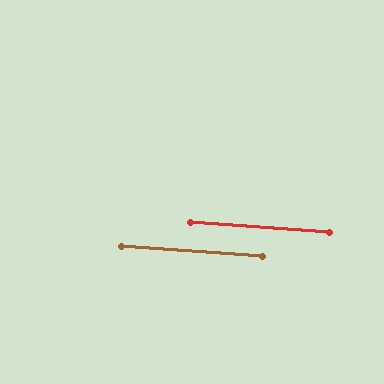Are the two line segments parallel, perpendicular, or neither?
Parallel — their directions differ by only 0.3°.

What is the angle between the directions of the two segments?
Approximately 0 degrees.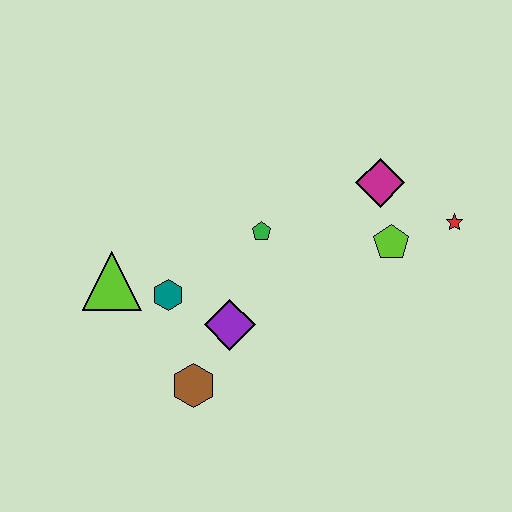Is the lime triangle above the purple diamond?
Yes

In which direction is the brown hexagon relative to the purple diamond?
The brown hexagon is below the purple diamond.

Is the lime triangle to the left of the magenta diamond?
Yes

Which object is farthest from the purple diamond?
The red star is farthest from the purple diamond.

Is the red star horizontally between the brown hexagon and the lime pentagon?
No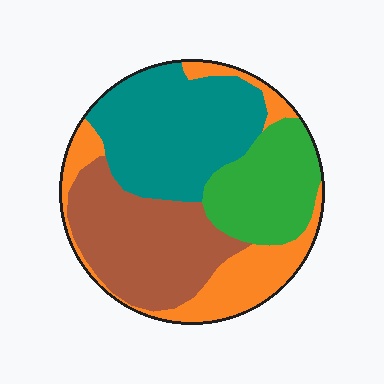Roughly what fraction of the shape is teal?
Teal covers around 30% of the shape.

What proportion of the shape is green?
Green covers roughly 20% of the shape.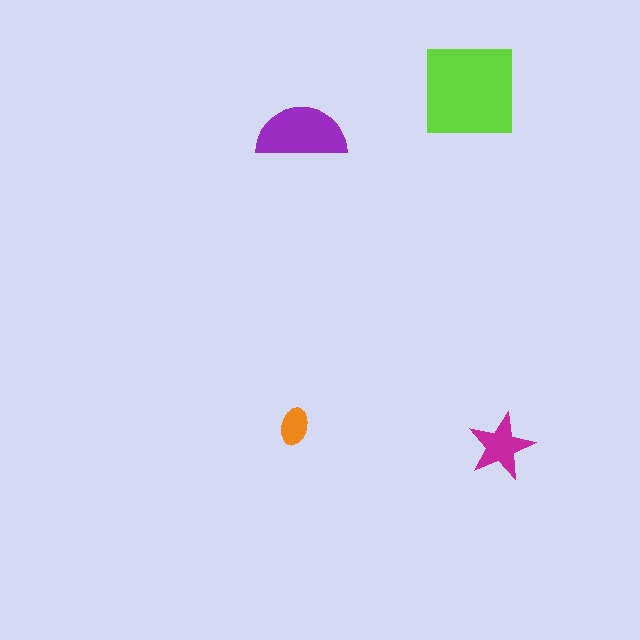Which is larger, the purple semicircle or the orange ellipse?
The purple semicircle.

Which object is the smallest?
The orange ellipse.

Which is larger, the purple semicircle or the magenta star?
The purple semicircle.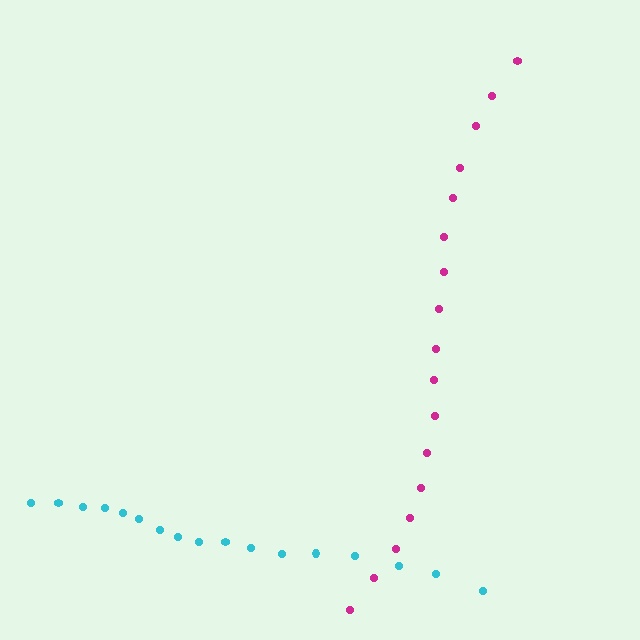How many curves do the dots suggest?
There are 2 distinct paths.